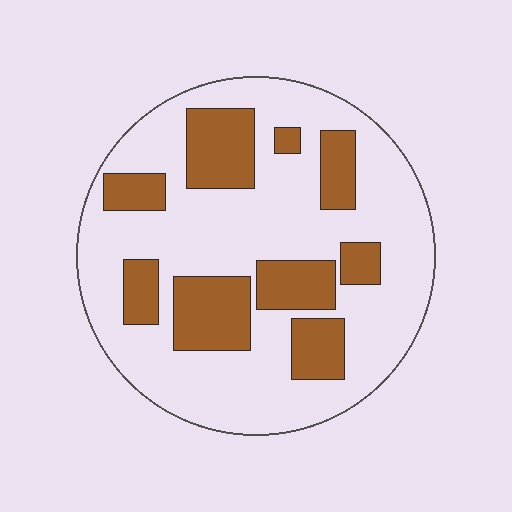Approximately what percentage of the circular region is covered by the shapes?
Approximately 30%.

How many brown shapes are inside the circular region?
9.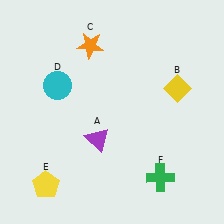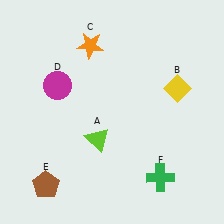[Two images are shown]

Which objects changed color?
A changed from purple to lime. D changed from cyan to magenta. E changed from yellow to brown.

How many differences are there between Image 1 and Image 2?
There are 3 differences between the two images.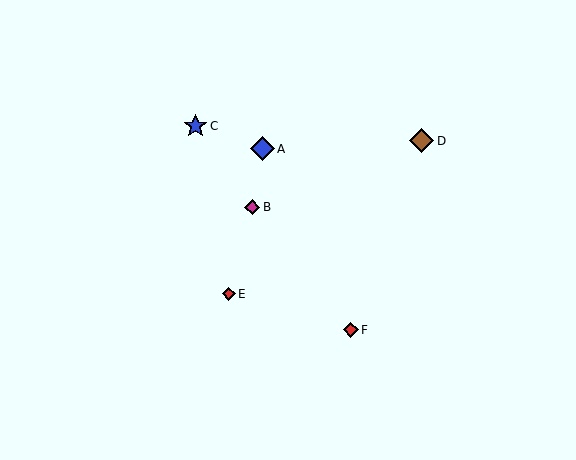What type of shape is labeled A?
Shape A is a blue diamond.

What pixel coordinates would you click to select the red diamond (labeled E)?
Click at (229, 294) to select the red diamond E.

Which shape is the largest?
The blue diamond (labeled A) is the largest.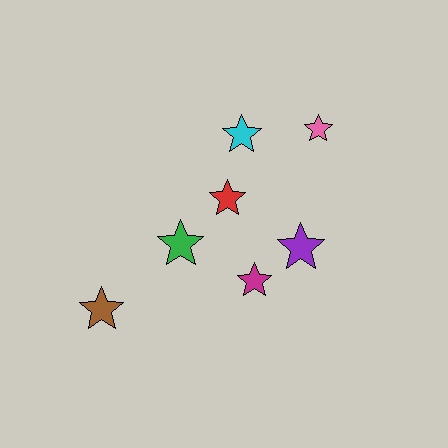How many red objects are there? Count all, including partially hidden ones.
There is 1 red object.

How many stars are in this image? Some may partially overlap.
There are 7 stars.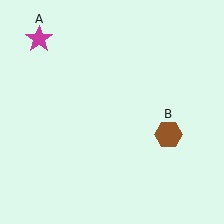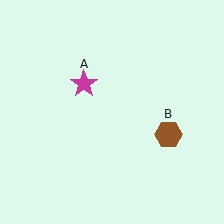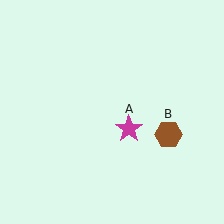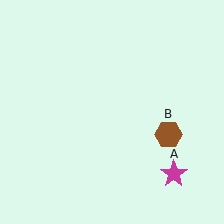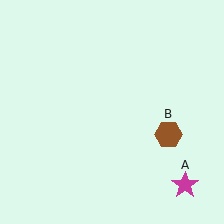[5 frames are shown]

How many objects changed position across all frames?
1 object changed position: magenta star (object A).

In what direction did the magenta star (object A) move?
The magenta star (object A) moved down and to the right.